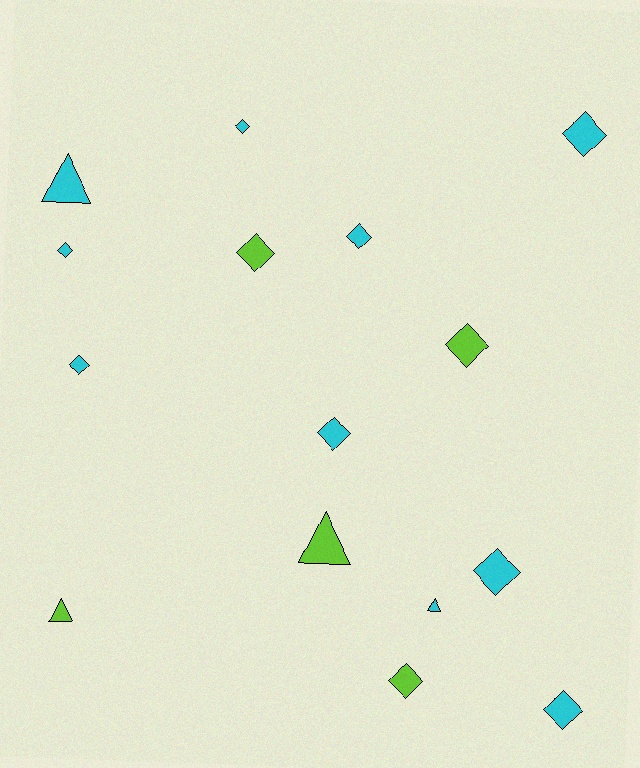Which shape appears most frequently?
Diamond, with 11 objects.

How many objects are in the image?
There are 15 objects.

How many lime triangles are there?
There are 2 lime triangles.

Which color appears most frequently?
Cyan, with 10 objects.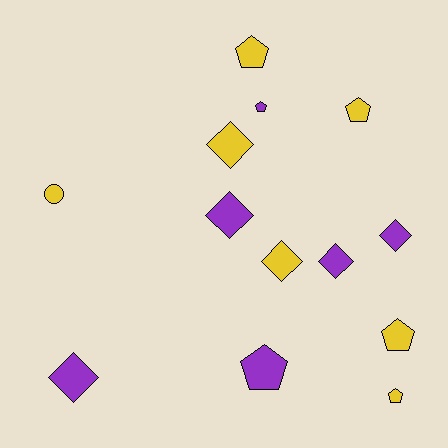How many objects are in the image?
There are 13 objects.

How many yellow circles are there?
There is 1 yellow circle.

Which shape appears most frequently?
Pentagon, with 6 objects.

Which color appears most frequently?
Yellow, with 7 objects.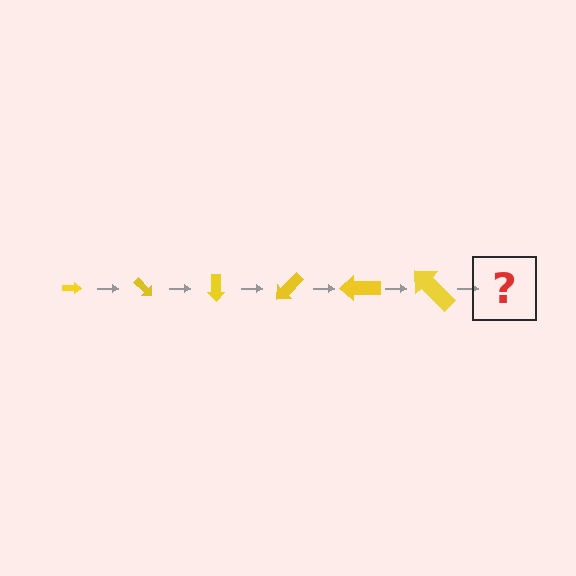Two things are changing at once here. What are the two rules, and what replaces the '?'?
The two rules are that the arrow grows larger each step and it rotates 45 degrees each step. The '?' should be an arrow, larger than the previous one and rotated 270 degrees from the start.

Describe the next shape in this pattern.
It should be an arrow, larger than the previous one and rotated 270 degrees from the start.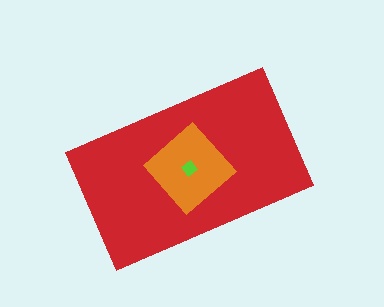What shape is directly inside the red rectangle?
The orange diamond.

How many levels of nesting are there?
3.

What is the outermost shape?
The red rectangle.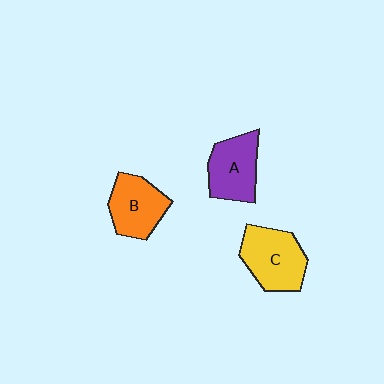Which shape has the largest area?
Shape C (yellow).